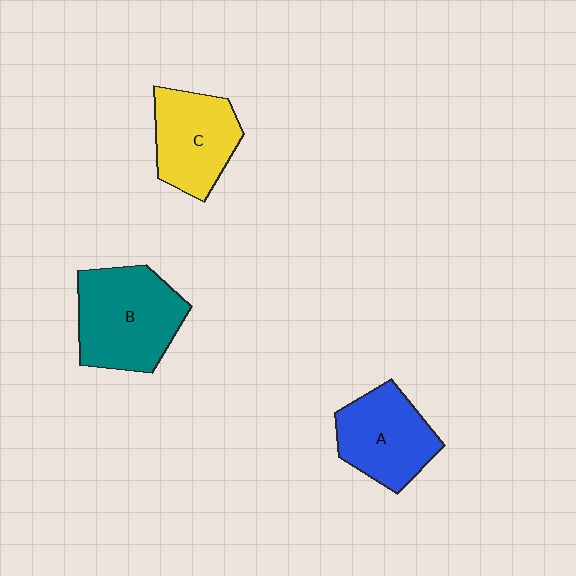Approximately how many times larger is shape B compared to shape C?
Approximately 1.3 times.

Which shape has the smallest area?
Shape C (yellow).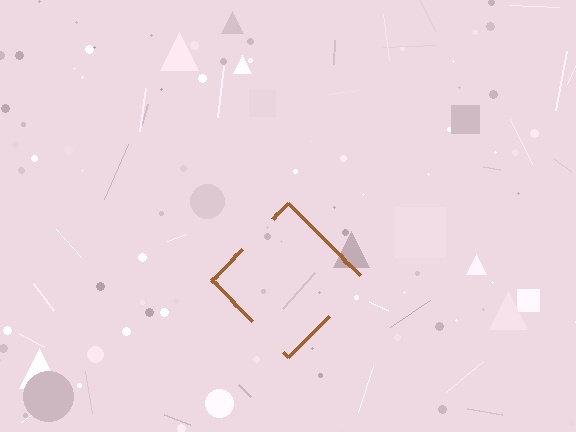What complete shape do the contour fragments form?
The contour fragments form a diamond.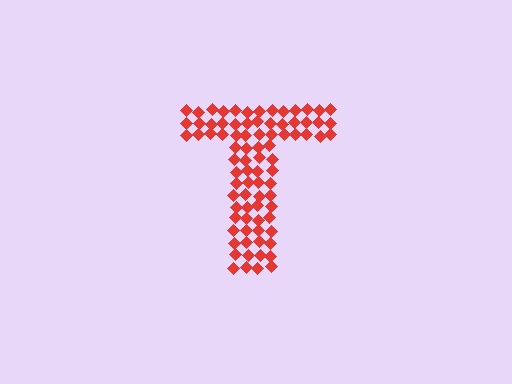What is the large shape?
The large shape is the letter T.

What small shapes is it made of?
It is made of small diamonds.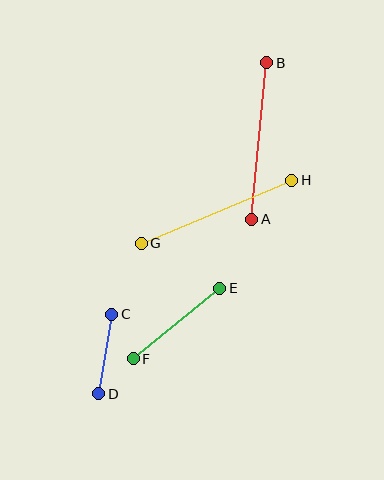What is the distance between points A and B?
The distance is approximately 157 pixels.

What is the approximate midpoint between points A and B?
The midpoint is at approximately (259, 141) pixels.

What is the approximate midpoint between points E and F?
The midpoint is at approximately (176, 324) pixels.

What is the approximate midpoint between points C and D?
The midpoint is at approximately (105, 354) pixels.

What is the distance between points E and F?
The distance is approximately 112 pixels.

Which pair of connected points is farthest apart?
Points G and H are farthest apart.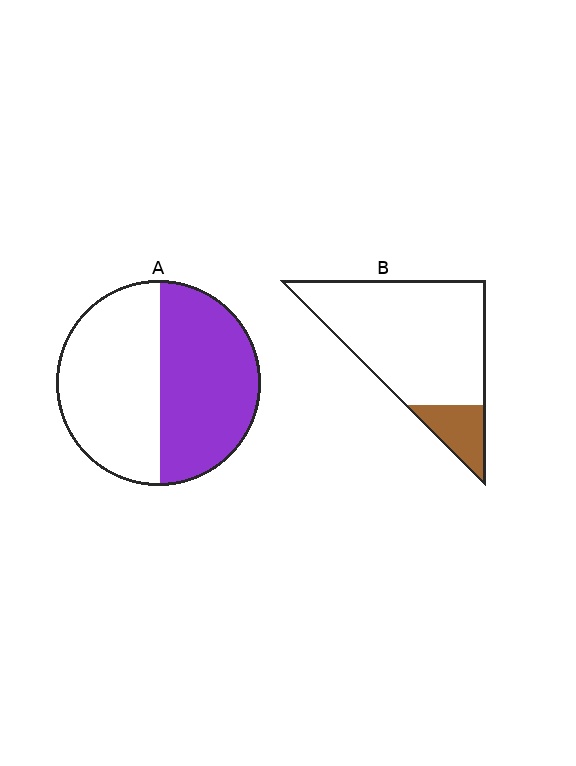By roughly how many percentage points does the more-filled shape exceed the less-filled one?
By roughly 35 percentage points (A over B).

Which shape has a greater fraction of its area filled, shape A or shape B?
Shape A.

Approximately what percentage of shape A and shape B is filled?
A is approximately 50% and B is approximately 15%.